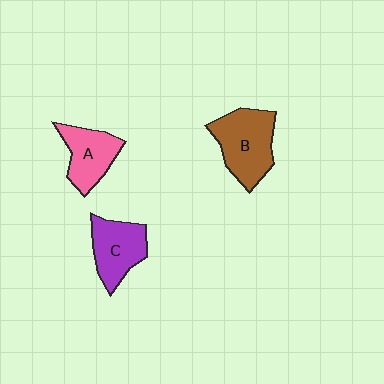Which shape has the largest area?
Shape B (brown).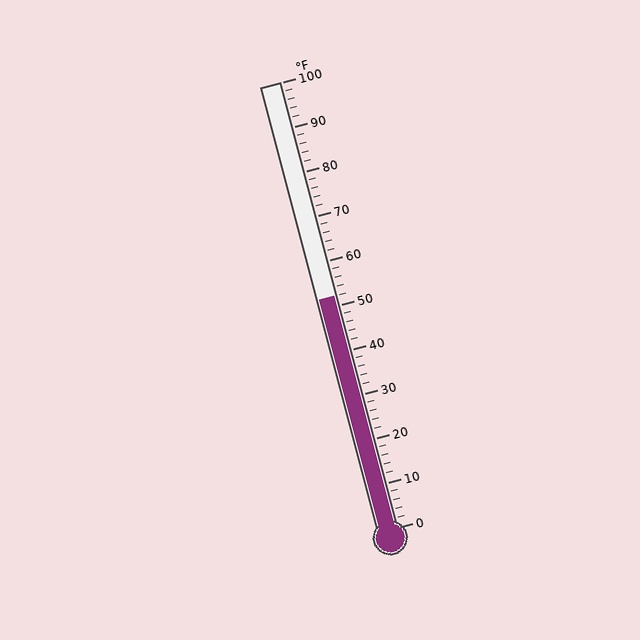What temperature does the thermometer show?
The thermometer shows approximately 52°F.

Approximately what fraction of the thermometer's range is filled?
The thermometer is filled to approximately 50% of its range.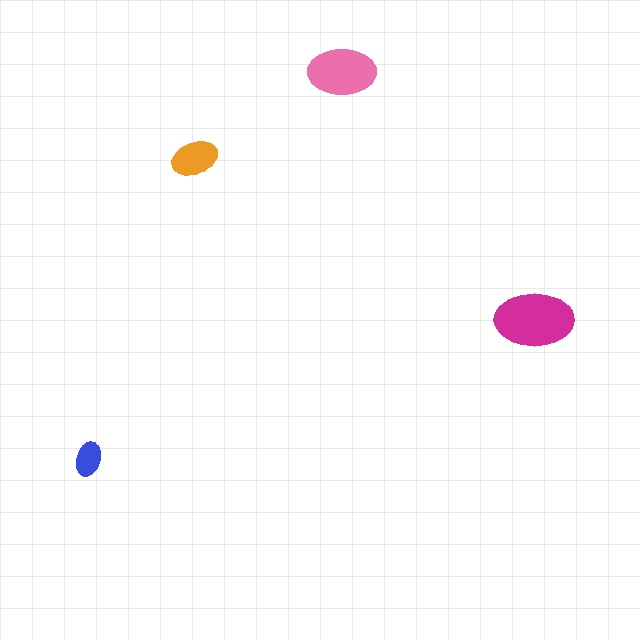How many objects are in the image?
There are 4 objects in the image.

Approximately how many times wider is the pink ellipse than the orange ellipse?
About 1.5 times wider.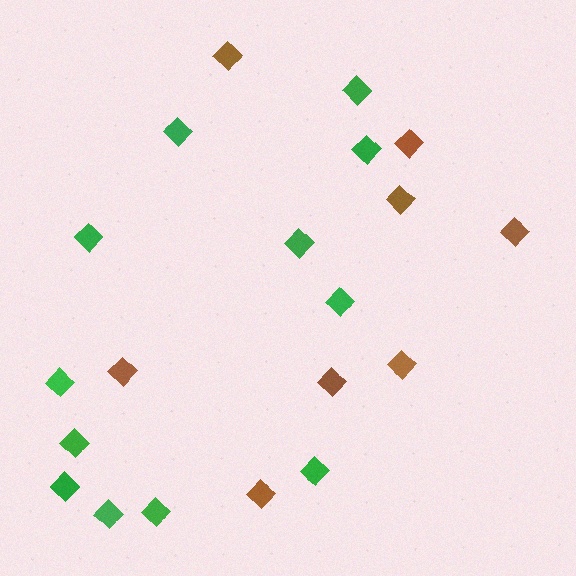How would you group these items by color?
There are 2 groups: one group of brown diamonds (8) and one group of green diamonds (12).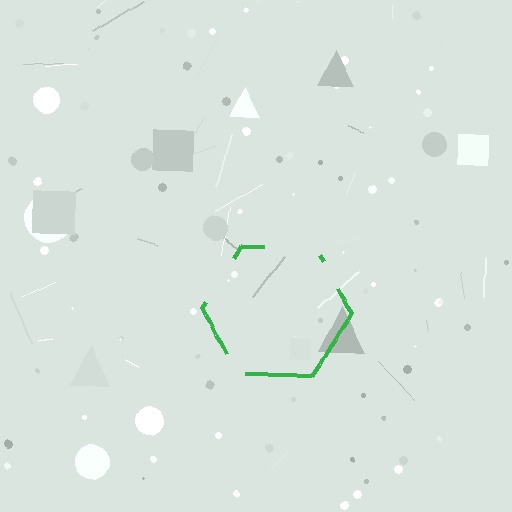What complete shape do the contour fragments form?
The contour fragments form a hexagon.